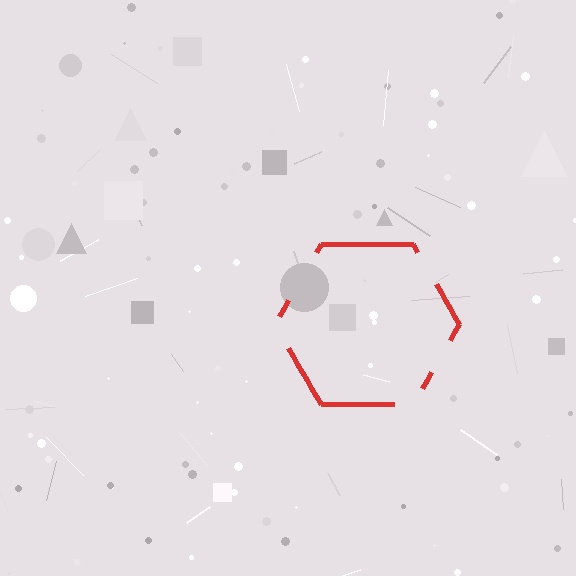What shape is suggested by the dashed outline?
The dashed outline suggests a hexagon.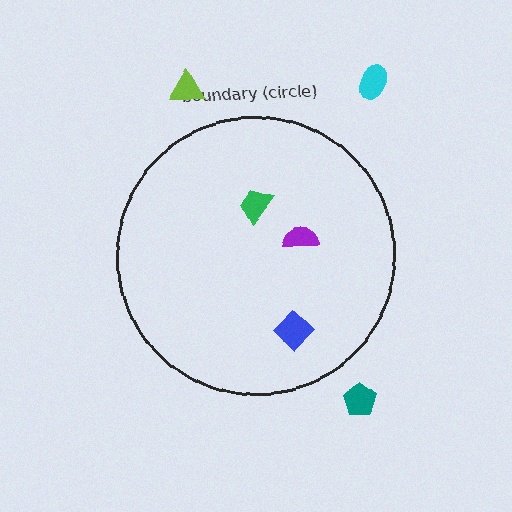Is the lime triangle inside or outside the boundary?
Outside.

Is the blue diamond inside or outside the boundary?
Inside.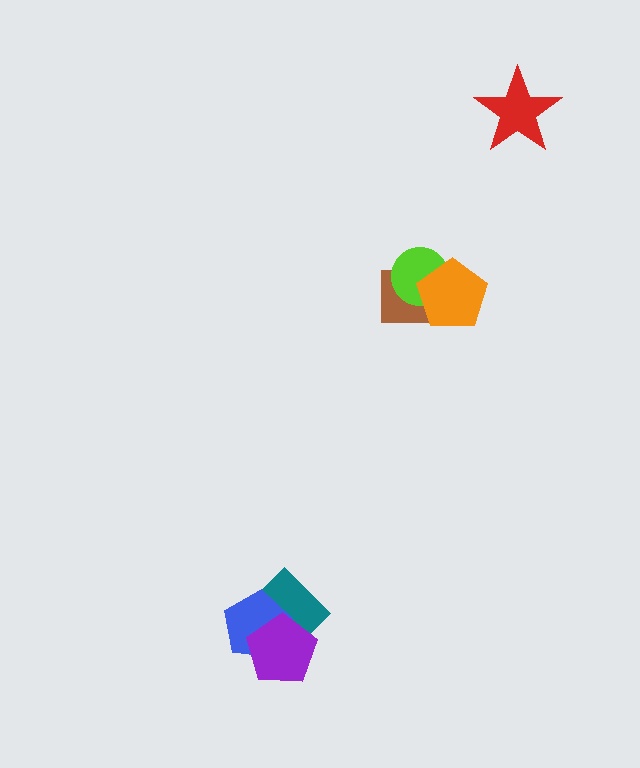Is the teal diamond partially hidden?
Yes, it is partially covered by another shape.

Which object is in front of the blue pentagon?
The purple pentagon is in front of the blue pentagon.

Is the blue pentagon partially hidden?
Yes, it is partially covered by another shape.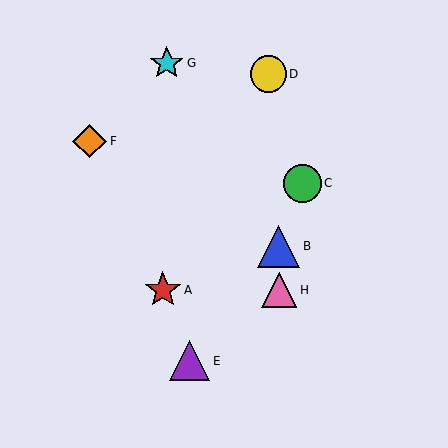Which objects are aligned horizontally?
Objects A, H are aligned horizontally.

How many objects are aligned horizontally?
2 objects (A, H) are aligned horizontally.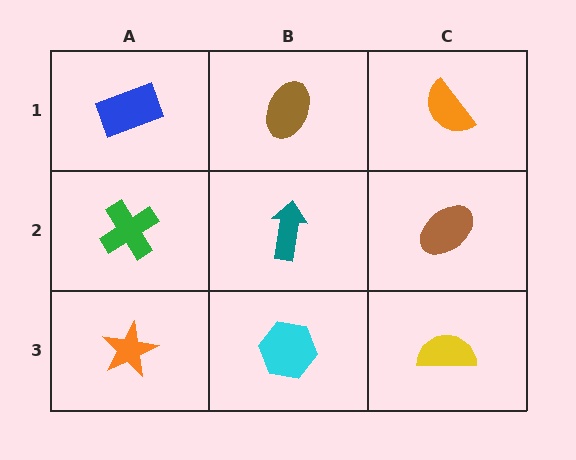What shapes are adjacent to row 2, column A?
A blue rectangle (row 1, column A), an orange star (row 3, column A), a teal arrow (row 2, column B).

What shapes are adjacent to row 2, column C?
An orange semicircle (row 1, column C), a yellow semicircle (row 3, column C), a teal arrow (row 2, column B).